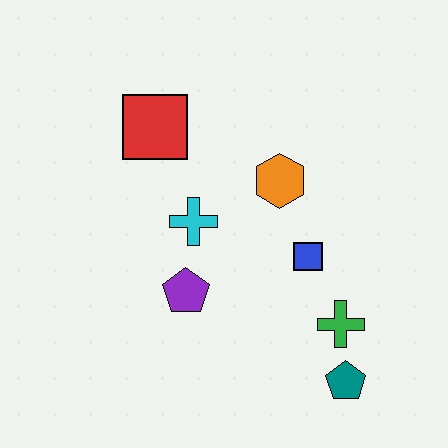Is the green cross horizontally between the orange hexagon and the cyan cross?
No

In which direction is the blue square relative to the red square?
The blue square is to the right of the red square.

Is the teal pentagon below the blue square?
Yes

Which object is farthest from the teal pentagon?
The red square is farthest from the teal pentagon.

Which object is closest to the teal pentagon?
The green cross is closest to the teal pentagon.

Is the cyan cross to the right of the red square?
Yes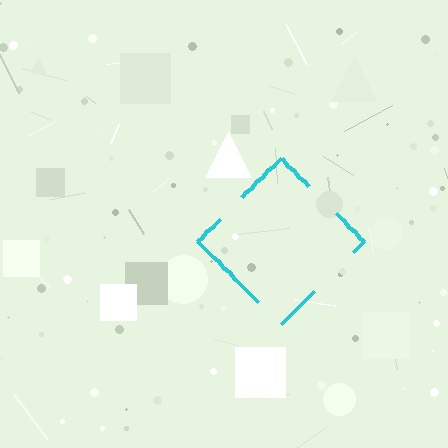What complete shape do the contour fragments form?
The contour fragments form a diamond.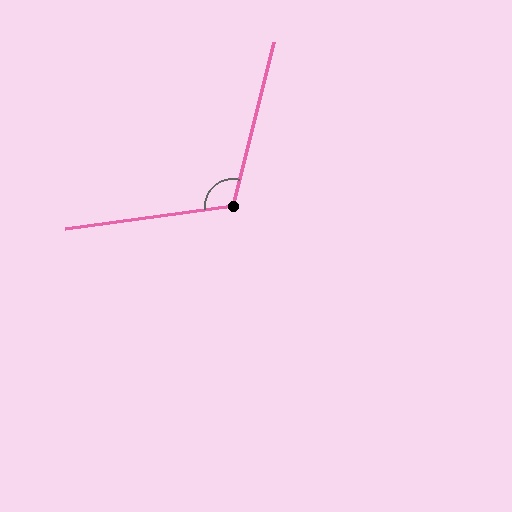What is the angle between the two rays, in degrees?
Approximately 112 degrees.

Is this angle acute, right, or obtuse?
It is obtuse.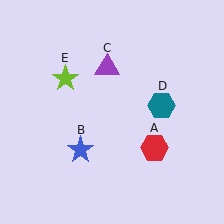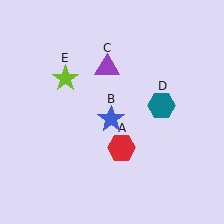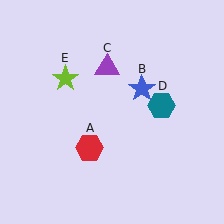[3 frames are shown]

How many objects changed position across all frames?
2 objects changed position: red hexagon (object A), blue star (object B).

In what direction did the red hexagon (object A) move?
The red hexagon (object A) moved left.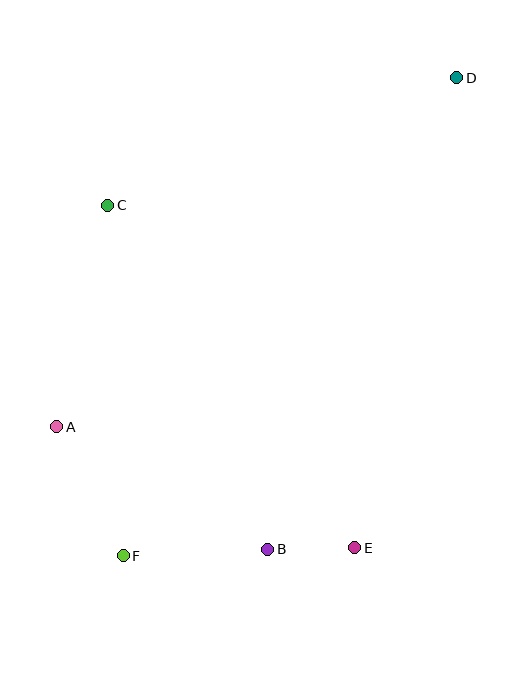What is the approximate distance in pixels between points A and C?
The distance between A and C is approximately 227 pixels.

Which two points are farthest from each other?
Points D and F are farthest from each other.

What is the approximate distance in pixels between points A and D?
The distance between A and D is approximately 531 pixels.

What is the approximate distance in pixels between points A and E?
The distance between A and E is approximately 322 pixels.